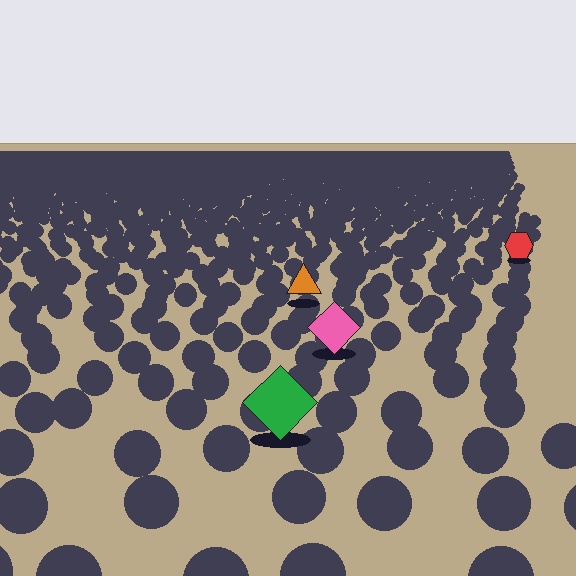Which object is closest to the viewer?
The green diamond is closest. The texture marks near it are larger and more spread out.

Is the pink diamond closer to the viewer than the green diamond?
No. The green diamond is closer — you can tell from the texture gradient: the ground texture is coarser near it.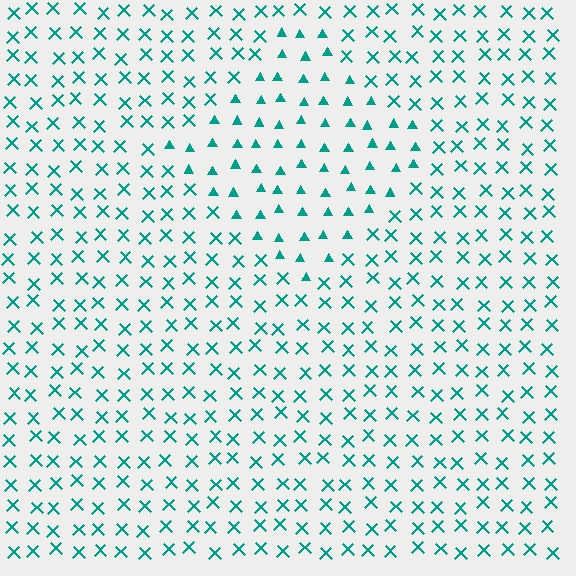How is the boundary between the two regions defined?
The boundary is defined by a change in element shape: triangles inside vs. X marks outside. All elements share the same color and spacing.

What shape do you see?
I see a diamond.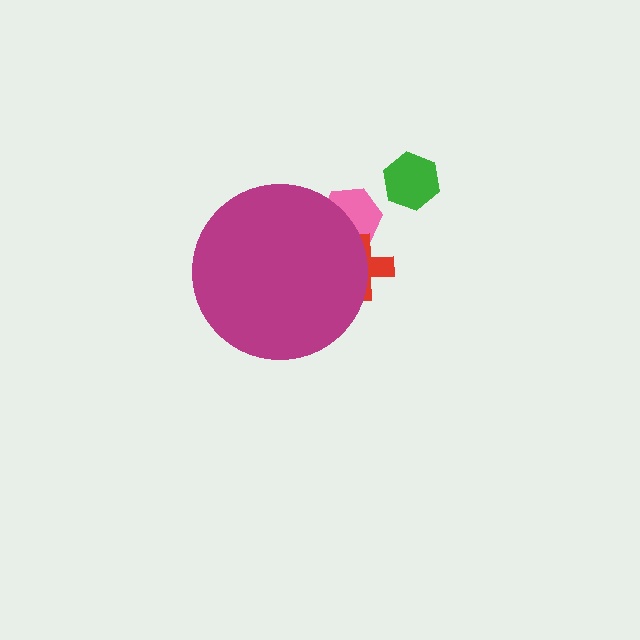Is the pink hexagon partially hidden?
Yes, the pink hexagon is partially hidden behind the magenta circle.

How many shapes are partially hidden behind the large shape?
2 shapes are partially hidden.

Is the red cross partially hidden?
Yes, the red cross is partially hidden behind the magenta circle.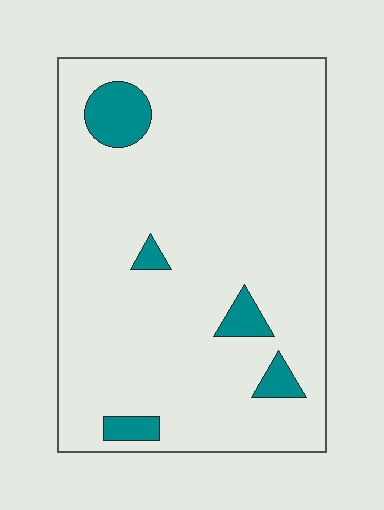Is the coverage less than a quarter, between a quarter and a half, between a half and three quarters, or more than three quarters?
Less than a quarter.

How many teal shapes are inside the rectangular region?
5.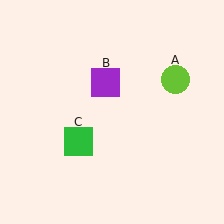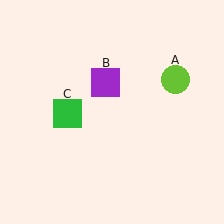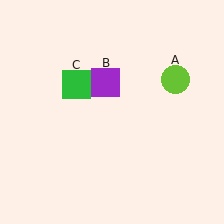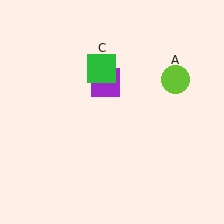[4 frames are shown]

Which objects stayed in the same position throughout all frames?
Lime circle (object A) and purple square (object B) remained stationary.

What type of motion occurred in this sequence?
The green square (object C) rotated clockwise around the center of the scene.